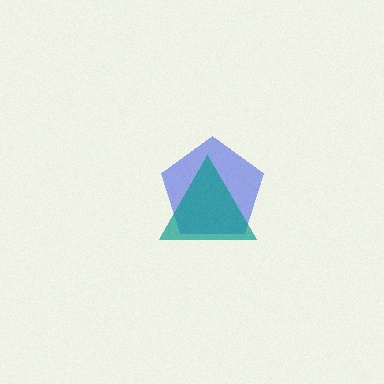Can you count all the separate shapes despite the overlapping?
Yes, there are 2 separate shapes.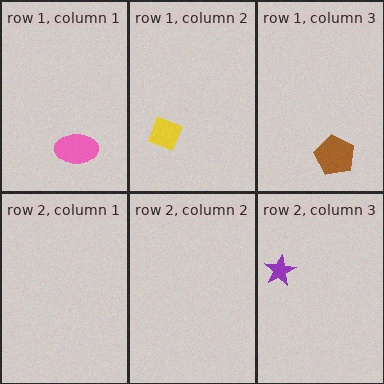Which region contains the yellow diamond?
The row 1, column 2 region.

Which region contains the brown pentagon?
The row 1, column 3 region.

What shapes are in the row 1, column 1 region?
The pink ellipse.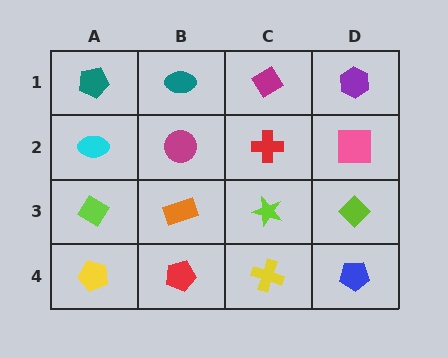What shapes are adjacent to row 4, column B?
An orange rectangle (row 3, column B), a yellow pentagon (row 4, column A), a yellow cross (row 4, column C).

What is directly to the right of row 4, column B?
A yellow cross.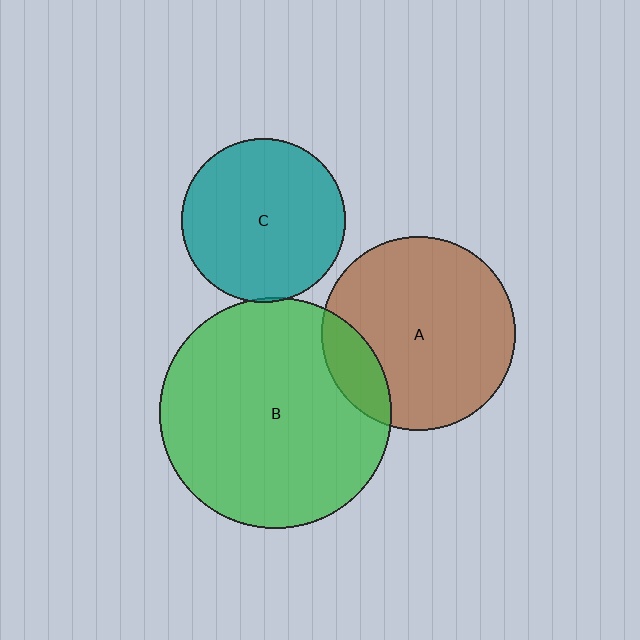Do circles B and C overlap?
Yes.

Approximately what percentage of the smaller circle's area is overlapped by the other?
Approximately 5%.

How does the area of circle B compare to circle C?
Approximately 2.0 times.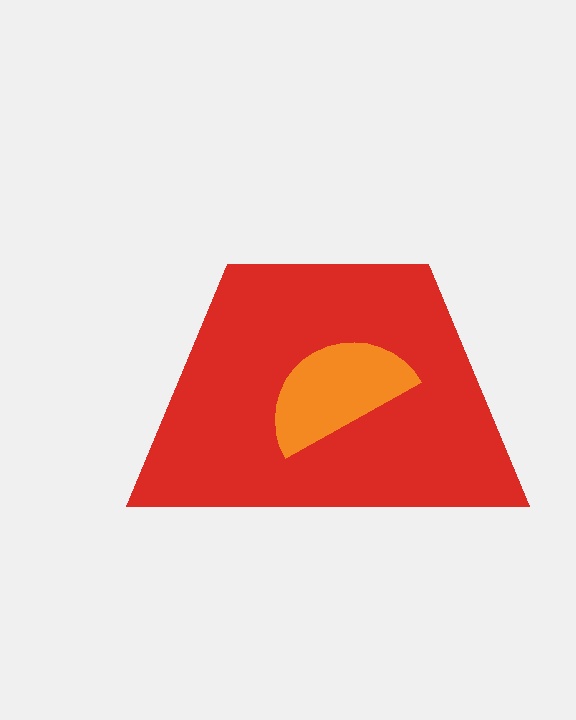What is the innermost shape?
The orange semicircle.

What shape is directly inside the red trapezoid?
The orange semicircle.